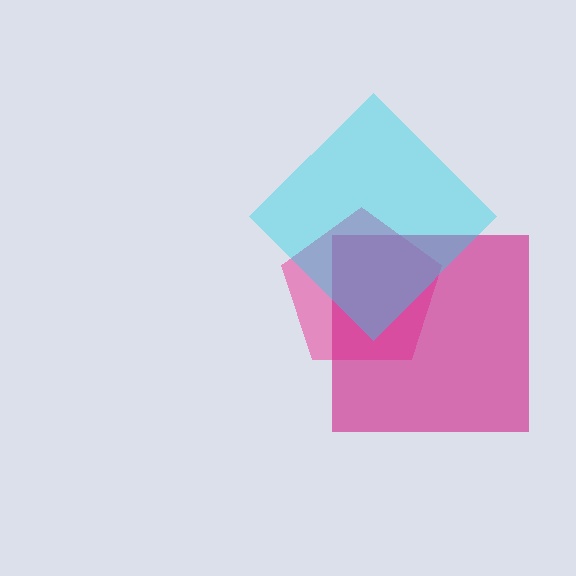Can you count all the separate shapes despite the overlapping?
Yes, there are 3 separate shapes.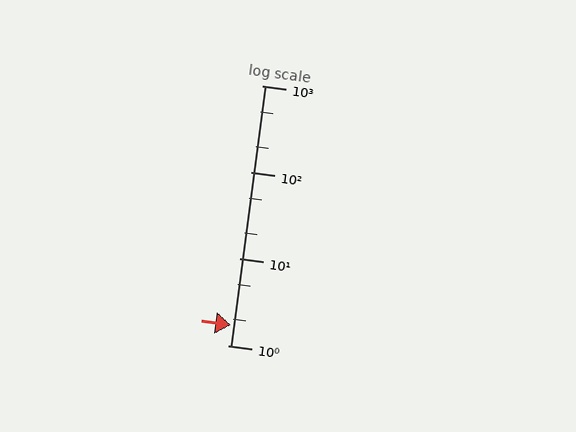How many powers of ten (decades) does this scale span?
The scale spans 3 decades, from 1 to 1000.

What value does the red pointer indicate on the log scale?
The pointer indicates approximately 1.7.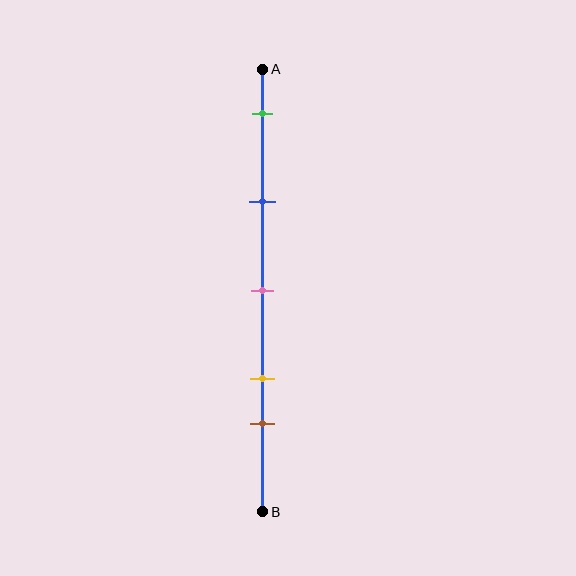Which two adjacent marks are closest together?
The yellow and brown marks are the closest adjacent pair.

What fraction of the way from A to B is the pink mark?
The pink mark is approximately 50% (0.5) of the way from A to B.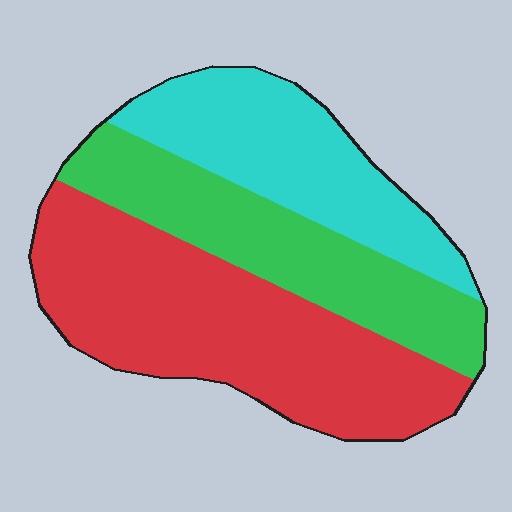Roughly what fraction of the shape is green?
Green takes up about one quarter (1/4) of the shape.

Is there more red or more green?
Red.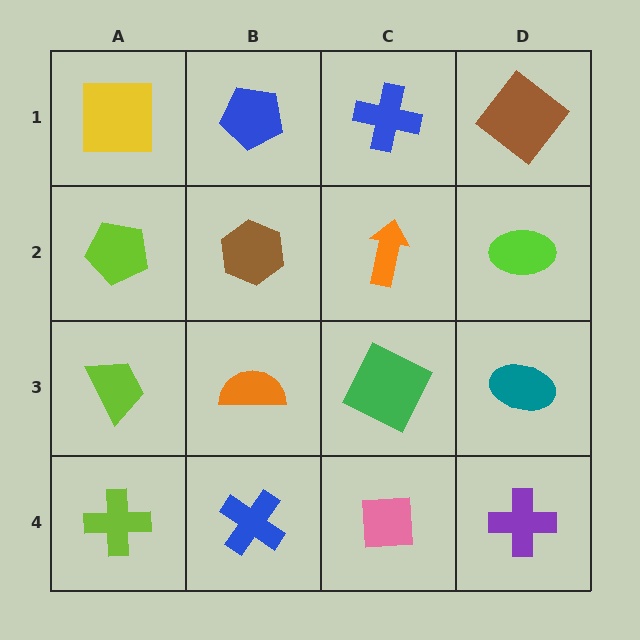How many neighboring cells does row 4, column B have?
3.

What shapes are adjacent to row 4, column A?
A lime trapezoid (row 3, column A), a blue cross (row 4, column B).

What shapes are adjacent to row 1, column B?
A brown hexagon (row 2, column B), a yellow square (row 1, column A), a blue cross (row 1, column C).